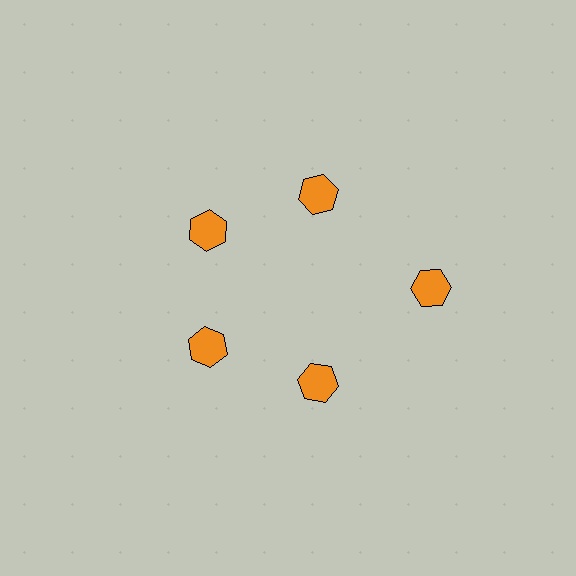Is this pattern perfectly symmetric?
No. The 5 orange hexagons are arranged in a ring, but one element near the 3 o'clock position is pushed outward from the center, breaking the 5-fold rotational symmetry.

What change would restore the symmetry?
The symmetry would be restored by moving it inward, back onto the ring so that all 5 hexagons sit at equal angles and equal distance from the center.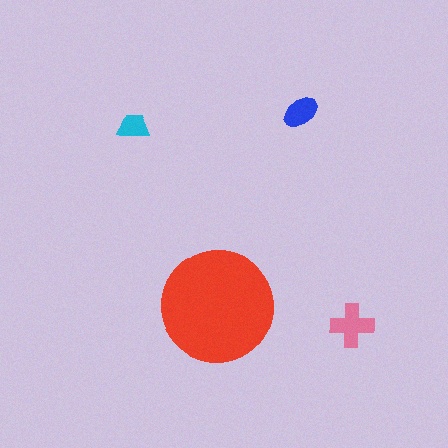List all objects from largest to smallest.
The red circle, the pink cross, the blue ellipse, the cyan trapezoid.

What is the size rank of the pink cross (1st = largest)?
2nd.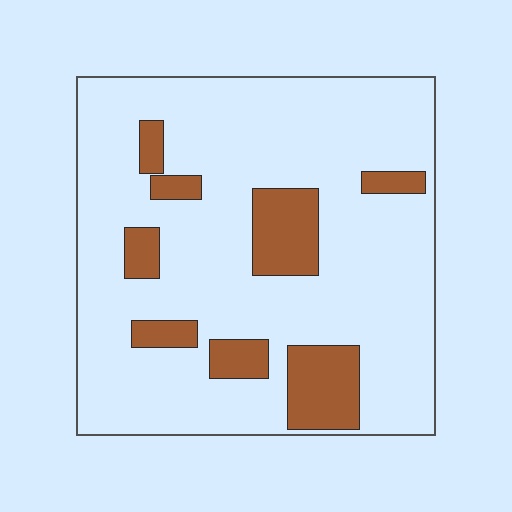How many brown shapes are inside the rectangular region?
8.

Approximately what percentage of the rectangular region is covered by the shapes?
Approximately 15%.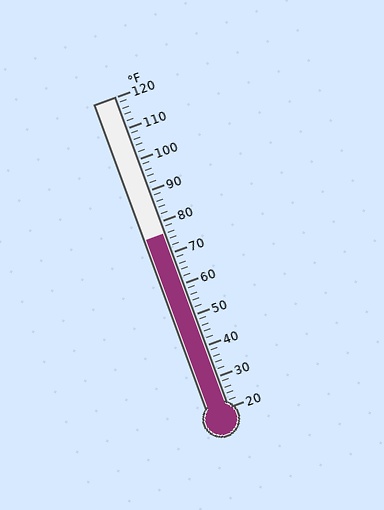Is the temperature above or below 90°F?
The temperature is below 90°F.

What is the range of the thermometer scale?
The thermometer scale ranges from 20°F to 120°F.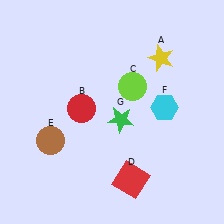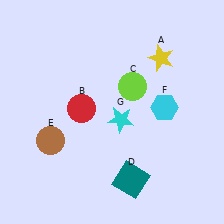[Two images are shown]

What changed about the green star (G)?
In Image 1, G is green. In Image 2, it changed to cyan.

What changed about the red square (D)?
In Image 1, D is red. In Image 2, it changed to teal.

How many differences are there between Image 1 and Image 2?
There are 2 differences between the two images.